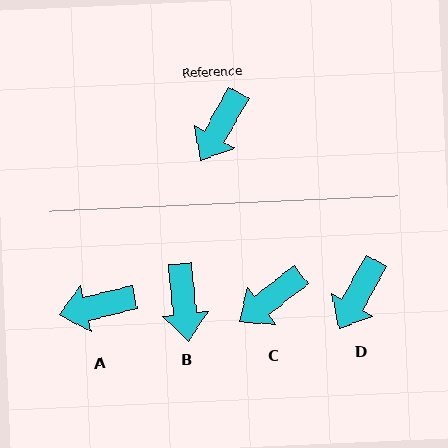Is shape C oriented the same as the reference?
No, it is off by about 23 degrees.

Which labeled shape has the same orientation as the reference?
D.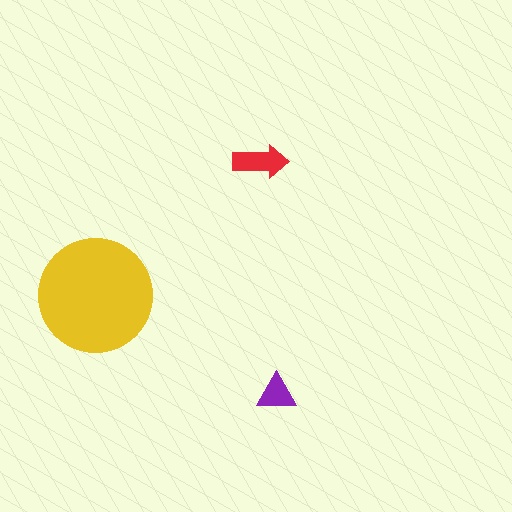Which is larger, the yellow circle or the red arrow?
The yellow circle.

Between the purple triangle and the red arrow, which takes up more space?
The red arrow.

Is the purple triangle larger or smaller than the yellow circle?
Smaller.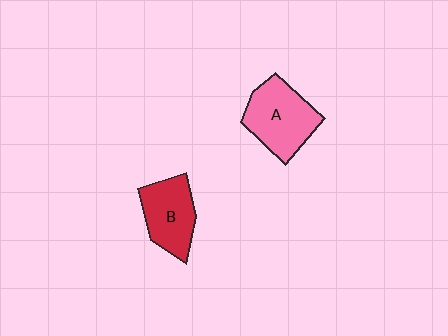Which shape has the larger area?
Shape A (pink).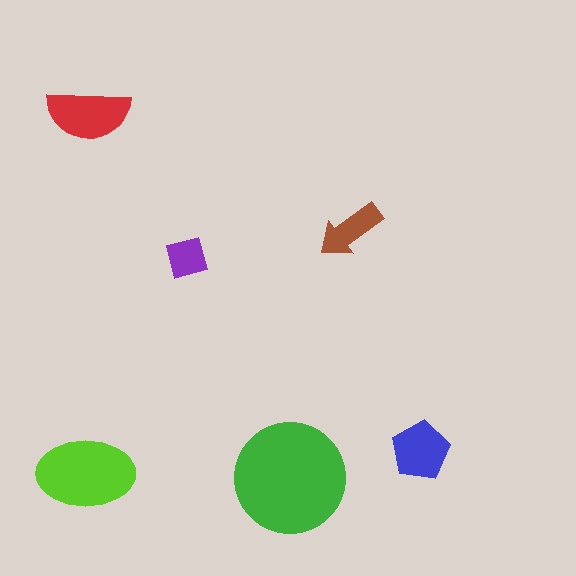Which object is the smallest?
The purple square.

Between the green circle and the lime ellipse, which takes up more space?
The green circle.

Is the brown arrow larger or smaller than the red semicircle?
Smaller.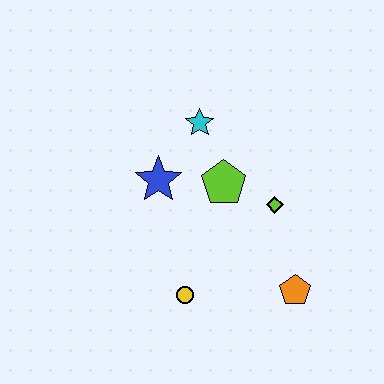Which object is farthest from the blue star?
The orange pentagon is farthest from the blue star.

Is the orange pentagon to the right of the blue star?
Yes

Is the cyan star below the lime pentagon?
No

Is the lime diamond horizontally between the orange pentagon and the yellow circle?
Yes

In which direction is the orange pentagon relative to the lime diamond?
The orange pentagon is below the lime diamond.